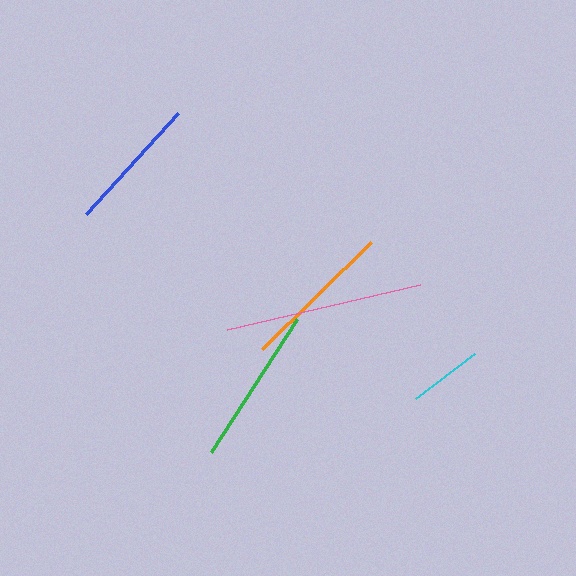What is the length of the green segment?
The green segment is approximately 159 pixels long.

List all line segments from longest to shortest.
From longest to shortest: pink, green, orange, blue, cyan.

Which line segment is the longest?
The pink line is the longest at approximately 198 pixels.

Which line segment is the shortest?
The cyan line is the shortest at approximately 75 pixels.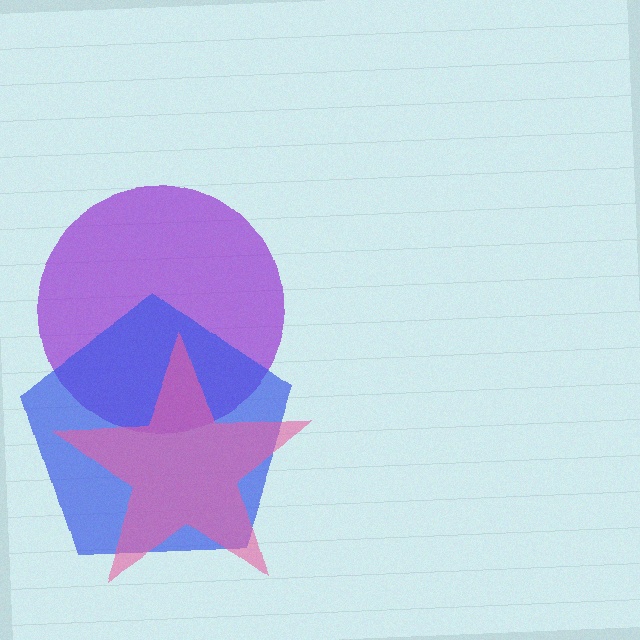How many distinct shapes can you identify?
There are 3 distinct shapes: a purple circle, a blue pentagon, a pink star.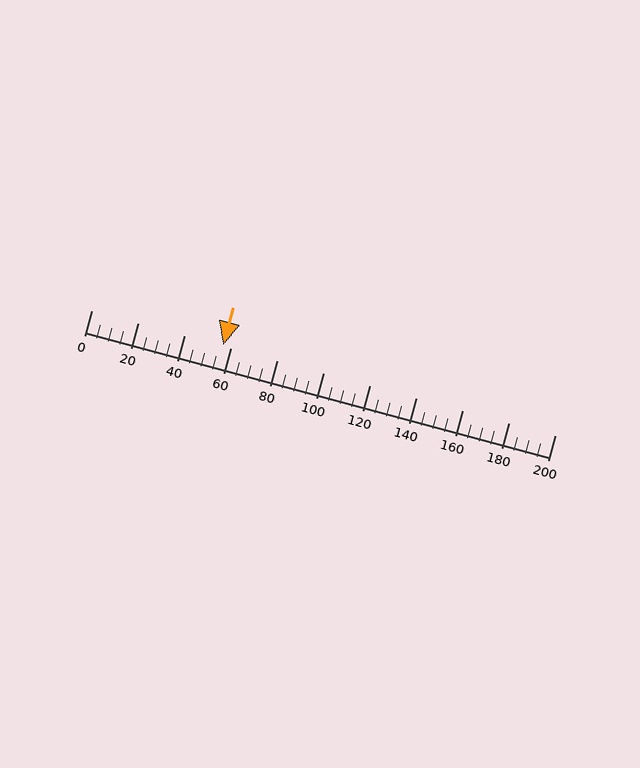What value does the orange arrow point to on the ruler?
The orange arrow points to approximately 57.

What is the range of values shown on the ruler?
The ruler shows values from 0 to 200.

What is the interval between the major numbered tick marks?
The major tick marks are spaced 20 units apart.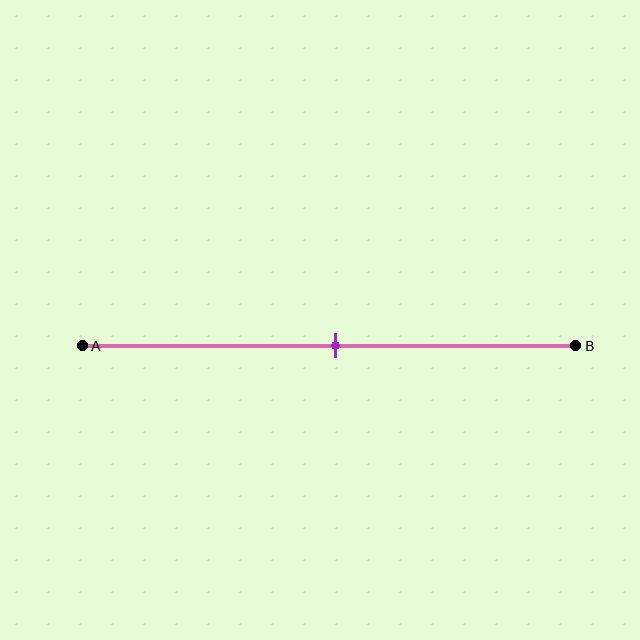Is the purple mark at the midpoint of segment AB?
Yes, the mark is approximately at the midpoint.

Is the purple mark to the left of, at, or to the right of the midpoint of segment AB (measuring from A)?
The purple mark is approximately at the midpoint of segment AB.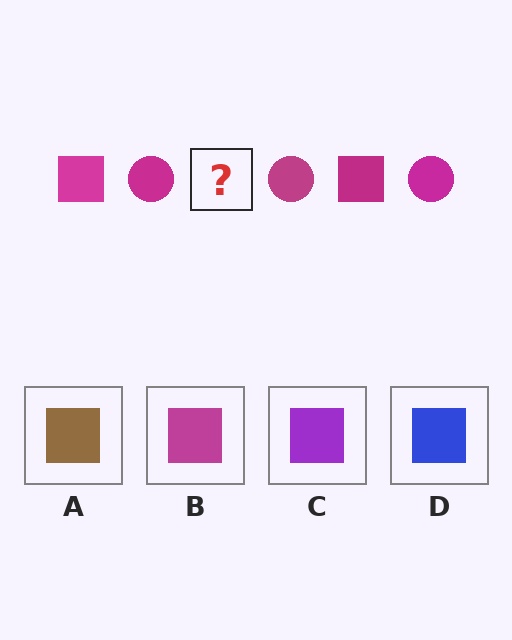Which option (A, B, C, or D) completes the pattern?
B.